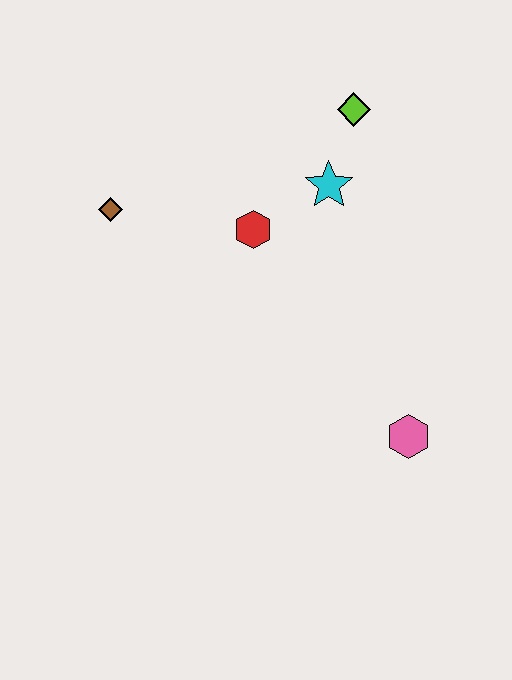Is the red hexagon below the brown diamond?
Yes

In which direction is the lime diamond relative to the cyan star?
The lime diamond is above the cyan star.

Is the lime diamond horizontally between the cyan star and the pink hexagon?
Yes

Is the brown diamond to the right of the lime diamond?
No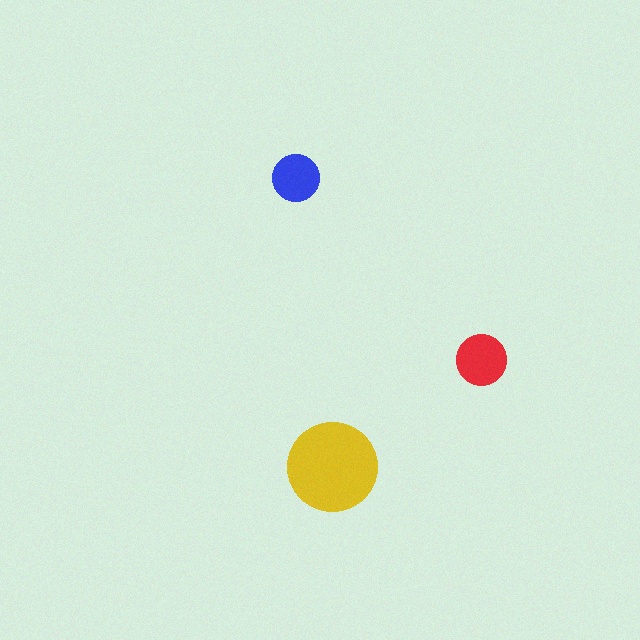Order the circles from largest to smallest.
the yellow one, the red one, the blue one.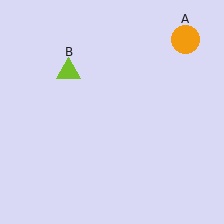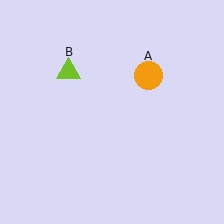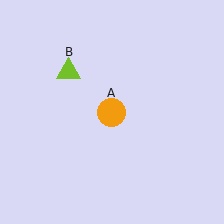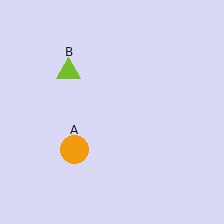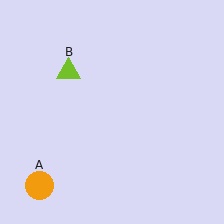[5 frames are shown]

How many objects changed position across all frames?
1 object changed position: orange circle (object A).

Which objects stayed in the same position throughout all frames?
Lime triangle (object B) remained stationary.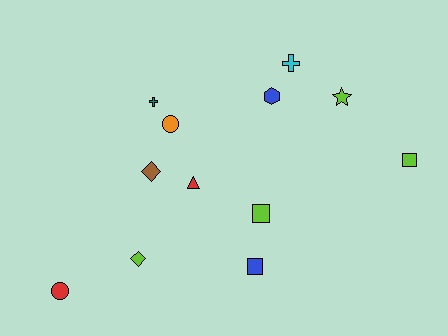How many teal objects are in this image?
There is 1 teal object.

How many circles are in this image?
There are 2 circles.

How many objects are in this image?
There are 12 objects.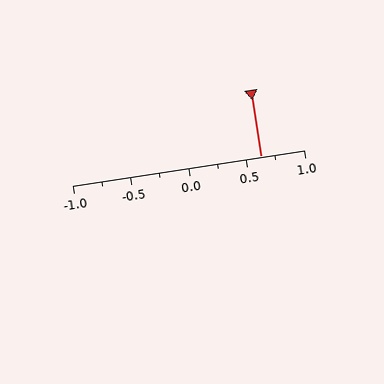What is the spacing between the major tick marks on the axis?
The major ticks are spaced 0.5 apart.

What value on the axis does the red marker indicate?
The marker indicates approximately 0.62.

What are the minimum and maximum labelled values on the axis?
The axis runs from -1.0 to 1.0.